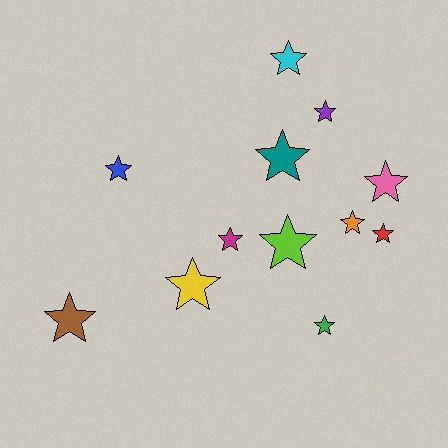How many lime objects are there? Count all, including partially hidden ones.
There is 1 lime object.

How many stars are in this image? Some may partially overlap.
There are 12 stars.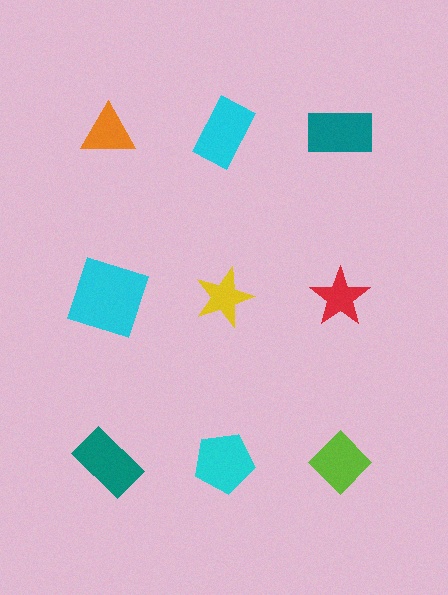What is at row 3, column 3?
A lime diamond.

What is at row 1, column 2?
A cyan rectangle.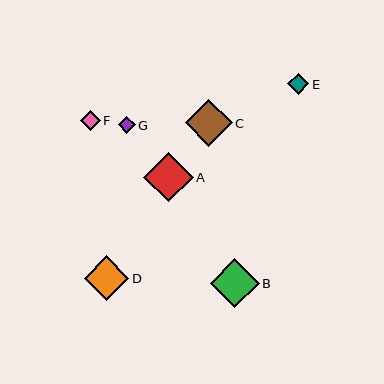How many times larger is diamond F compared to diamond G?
Diamond F is approximately 1.2 times the size of diamond G.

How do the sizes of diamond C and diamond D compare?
Diamond C and diamond D are approximately the same size.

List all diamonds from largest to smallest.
From largest to smallest: A, B, C, D, E, F, G.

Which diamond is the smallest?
Diamond G is the smallest with a size of approximately 17 pixels.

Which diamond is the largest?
Diamond A is the largest with a size of approximately 50 pixels.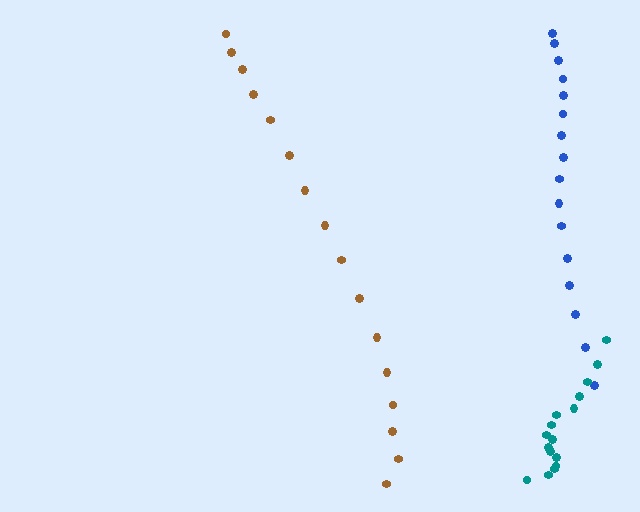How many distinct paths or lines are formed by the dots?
There are 3 distinct paths.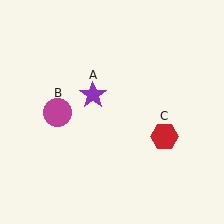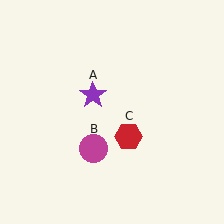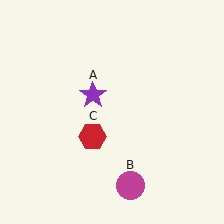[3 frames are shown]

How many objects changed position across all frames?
2 objects changed position: magenta circle (object B), red hexagon (object C).